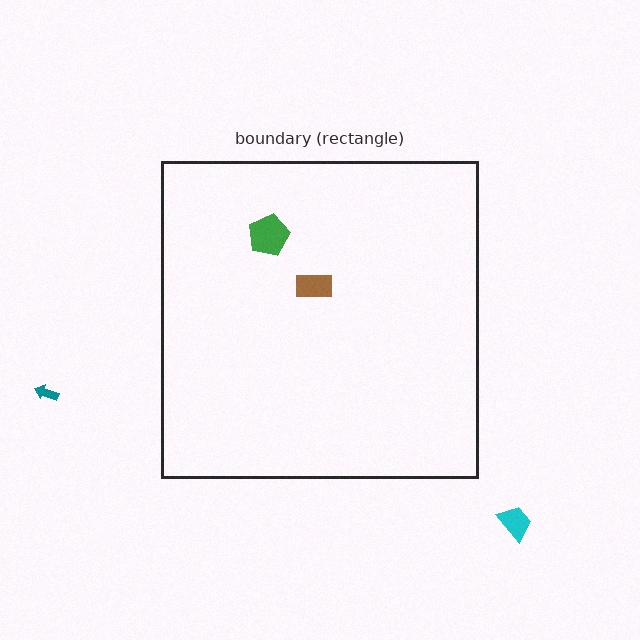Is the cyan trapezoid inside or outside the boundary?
Outside.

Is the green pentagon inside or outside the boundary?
Inside.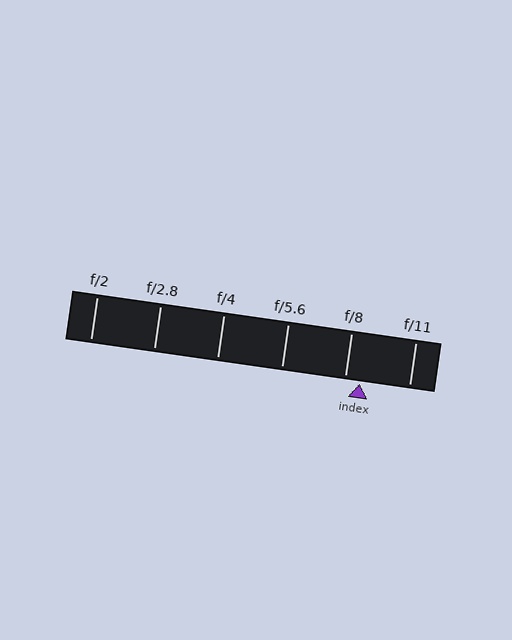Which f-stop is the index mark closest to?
The index mark is closest to f/8.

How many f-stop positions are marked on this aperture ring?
There are 6 f-stop positions marked.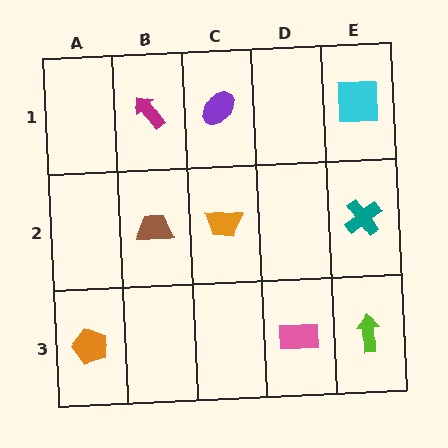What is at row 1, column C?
A purple ellipse.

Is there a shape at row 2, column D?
No, that cell is empty.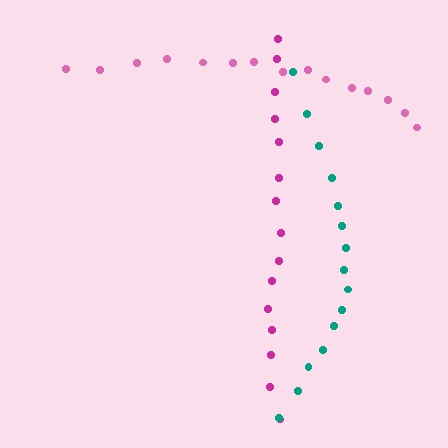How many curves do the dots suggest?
There are 3 distinct paths.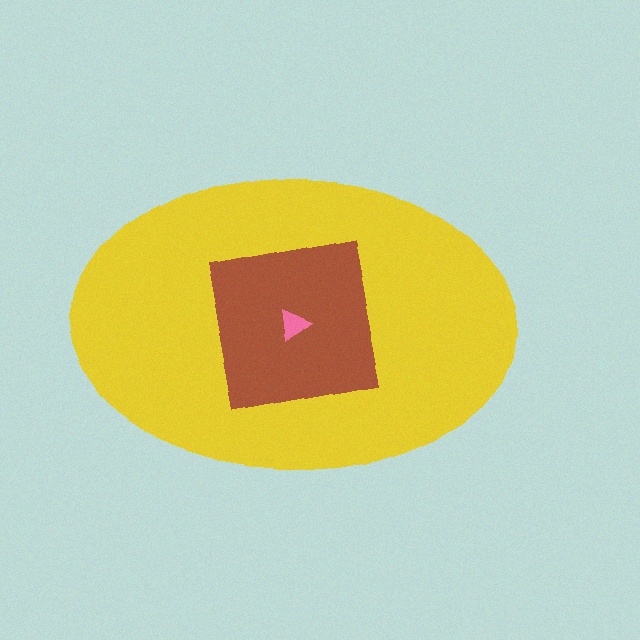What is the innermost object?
The pink triangle.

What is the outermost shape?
The yellow ellipse.